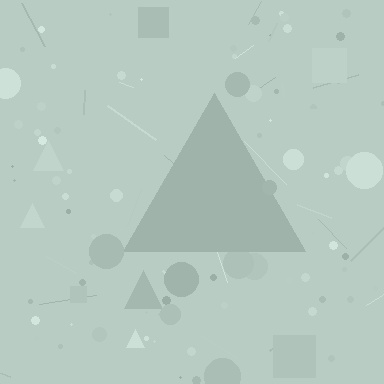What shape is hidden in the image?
A triangle is hidden in the image.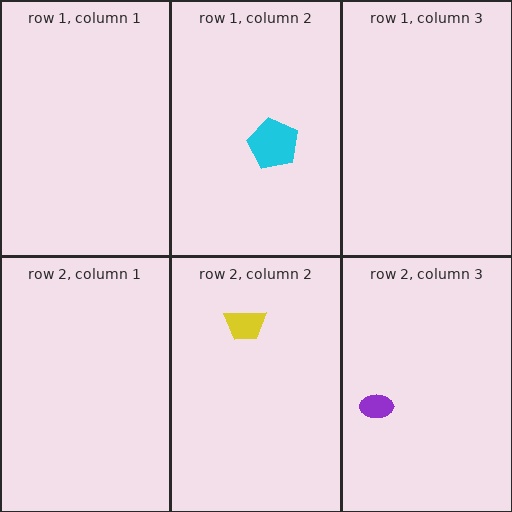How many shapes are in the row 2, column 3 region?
1.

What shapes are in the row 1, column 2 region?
The cyan pentagon.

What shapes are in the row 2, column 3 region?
The purple ellipse.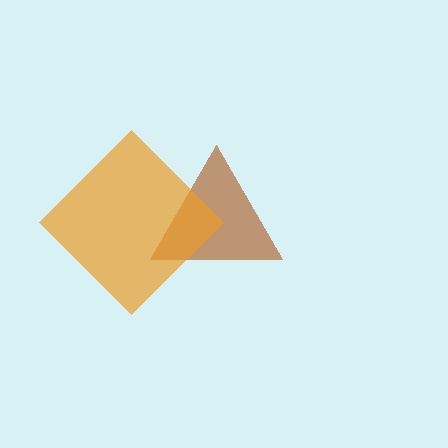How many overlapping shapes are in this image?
There are 2 overlapping shapes in the image.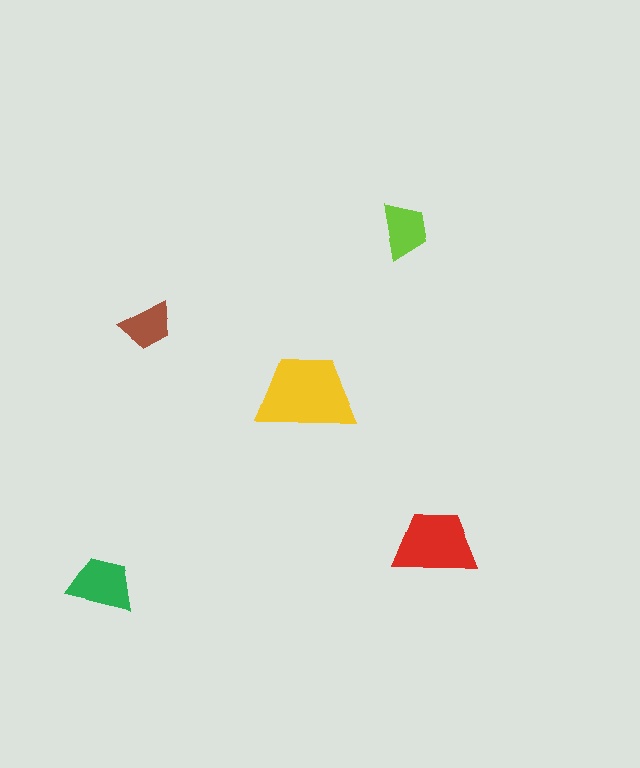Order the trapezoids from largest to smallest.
the yellow one, the red one, the green one, the lime one, the brown one.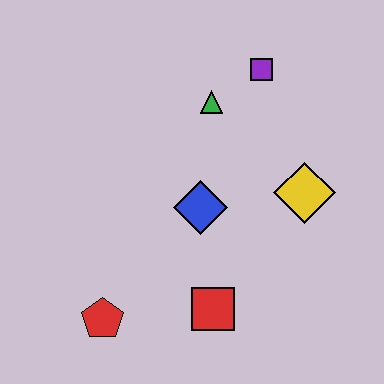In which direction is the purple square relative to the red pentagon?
The purple square is above the red pentagon.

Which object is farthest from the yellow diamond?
The red pentagon is farthest from the yellow diamond.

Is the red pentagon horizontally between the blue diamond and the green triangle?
No